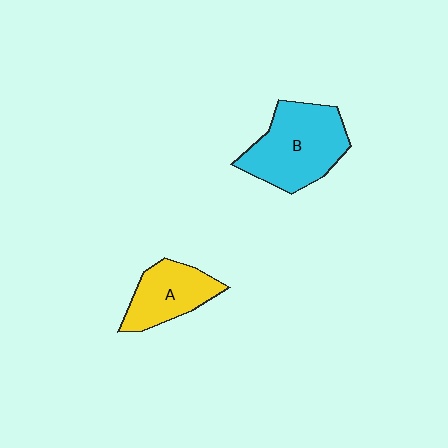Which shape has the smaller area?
Shape A (yellow).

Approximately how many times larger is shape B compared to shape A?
Approximately 1.5 times.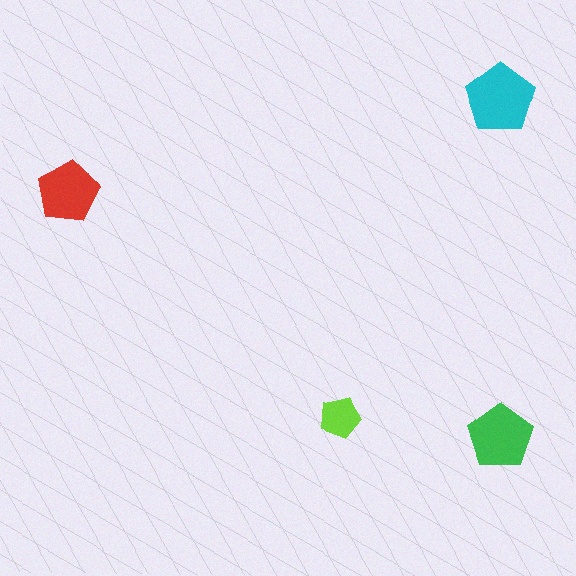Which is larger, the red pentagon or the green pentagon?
The green one.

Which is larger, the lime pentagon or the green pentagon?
The green one.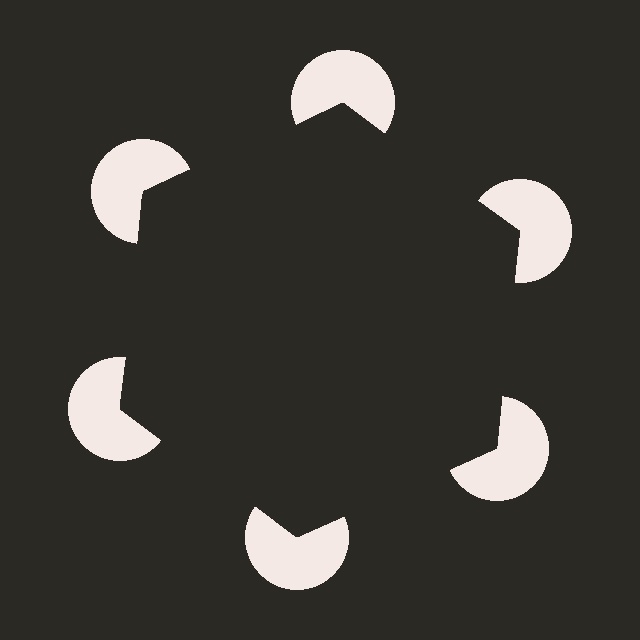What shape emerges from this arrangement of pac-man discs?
An illusory hexagon — its edges are inferred from the aligned wedge cuts in the pac-man discs, not physically drawn.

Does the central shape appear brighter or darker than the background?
It typically appears slightly darker than the background, even though no actual brightness change is drawn.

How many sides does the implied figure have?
6 sides.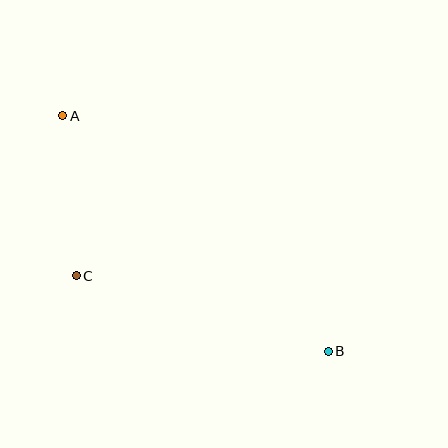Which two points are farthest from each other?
Points A and B are farthest from each other.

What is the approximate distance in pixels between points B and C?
The distance between B and C is approximately 263 pixels.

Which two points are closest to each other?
Points A and C are closest to each other.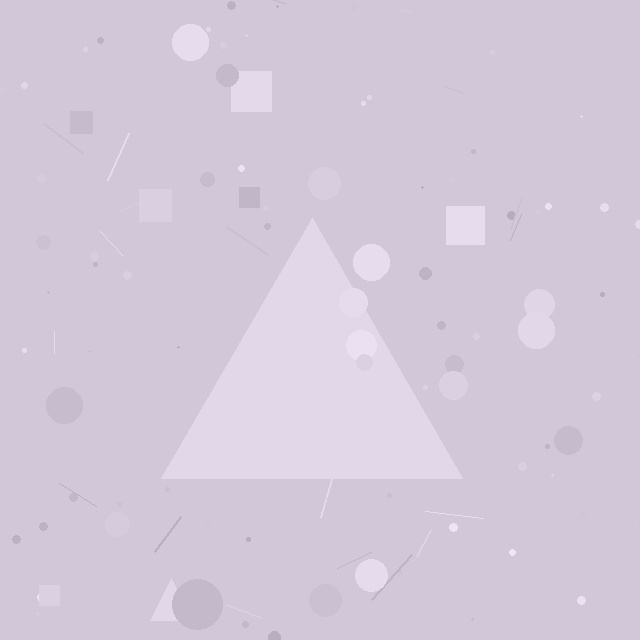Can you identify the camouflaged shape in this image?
The camouflaged shape is a triangle.